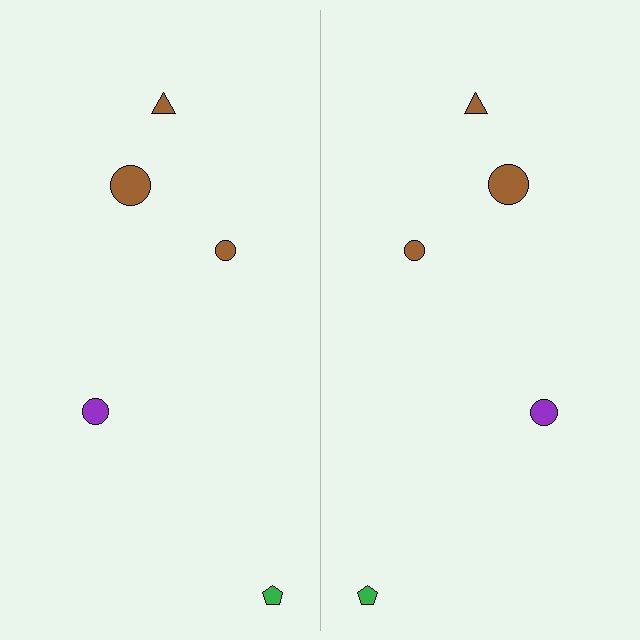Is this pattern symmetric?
Yes, this pattern has bilateral (reflection) symmetry.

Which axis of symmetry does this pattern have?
The pattern has a vertical axis of symmetry running through the center of the image.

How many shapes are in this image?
There are 10 shapes in this image.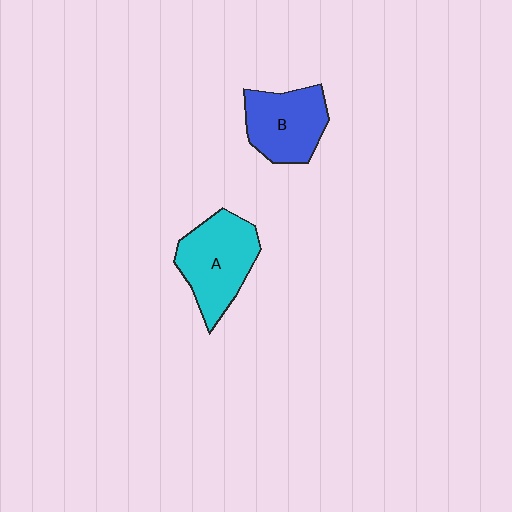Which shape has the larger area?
Shape A (cyan).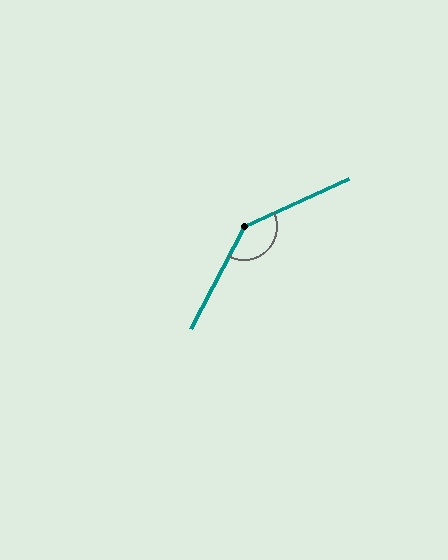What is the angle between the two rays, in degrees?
Approximately 142 degrees.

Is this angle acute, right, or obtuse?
It is obtuse.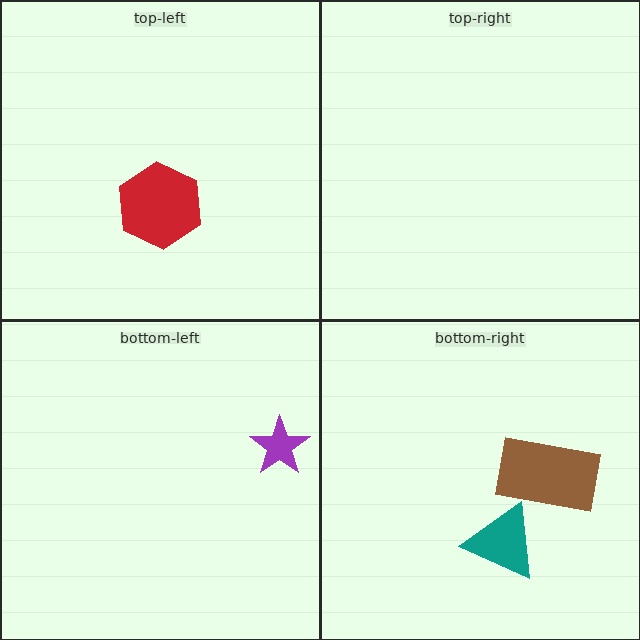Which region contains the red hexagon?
The top-left region.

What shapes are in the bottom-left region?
The purple star.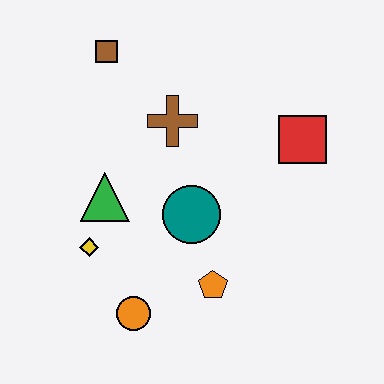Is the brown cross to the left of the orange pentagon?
Yes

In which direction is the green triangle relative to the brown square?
The green triangle is below the brown square.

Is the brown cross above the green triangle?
Yes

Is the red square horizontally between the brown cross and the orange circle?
No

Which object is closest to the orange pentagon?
The teal circle is closest to the orange pentagon.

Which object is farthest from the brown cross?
The orange circle is farthest from the brown cross.